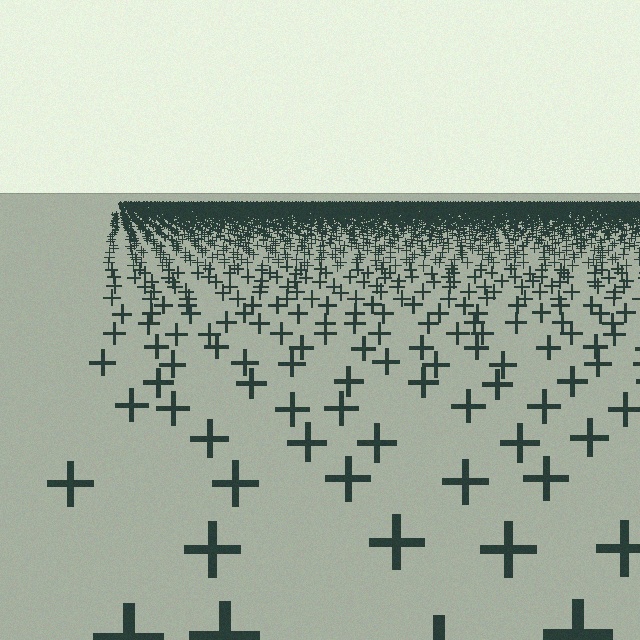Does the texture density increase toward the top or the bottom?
Density increases toward the top.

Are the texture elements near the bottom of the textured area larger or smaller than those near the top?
Larger. Near the bottom, elements are closer to the viewer and appear at a bigger on-screen size.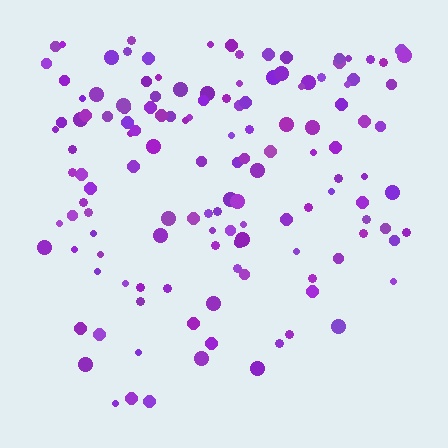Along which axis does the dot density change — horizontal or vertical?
Vertical.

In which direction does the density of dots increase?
From bottom to top, with the top side densest.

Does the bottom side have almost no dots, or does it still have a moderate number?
Still a moderate number, just noticeably fewer than the top.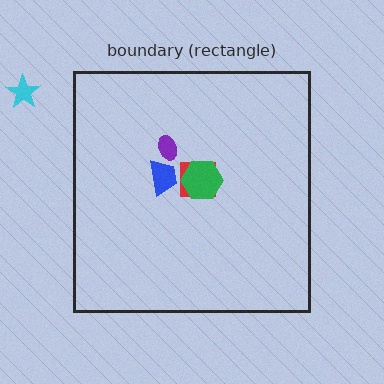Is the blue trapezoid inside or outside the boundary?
Inside.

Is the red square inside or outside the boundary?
Inside.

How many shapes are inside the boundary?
4 inside, 1 outside.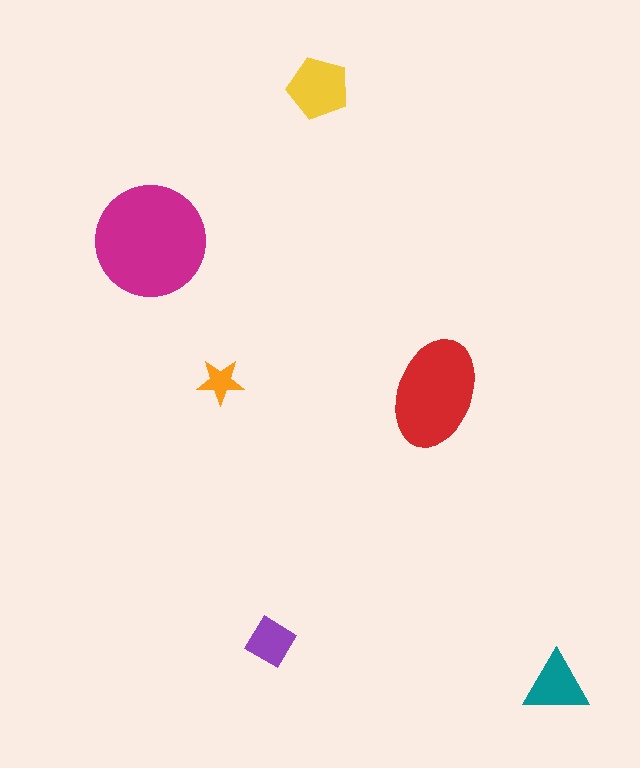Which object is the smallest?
The orange star.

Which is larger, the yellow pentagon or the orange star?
The yellow pentagon.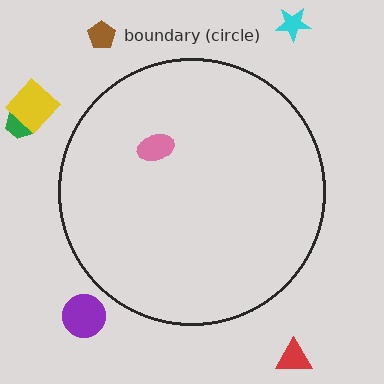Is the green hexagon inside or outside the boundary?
Outside.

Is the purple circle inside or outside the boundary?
Outside.